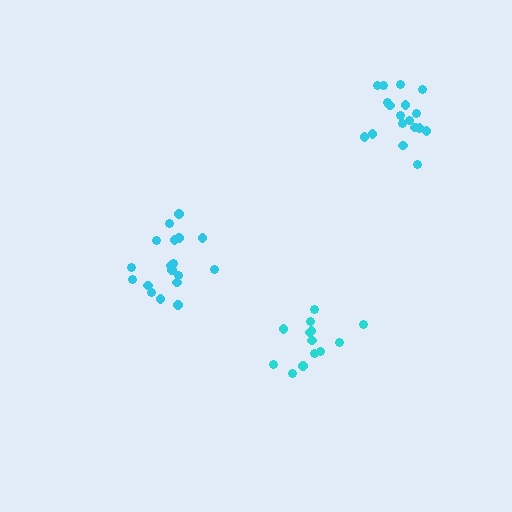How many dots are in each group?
Group 1: 18 dots, Group 2: 18 dots, Group 3: 13 dots (49 total).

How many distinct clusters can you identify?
There are 3 distinct clusters.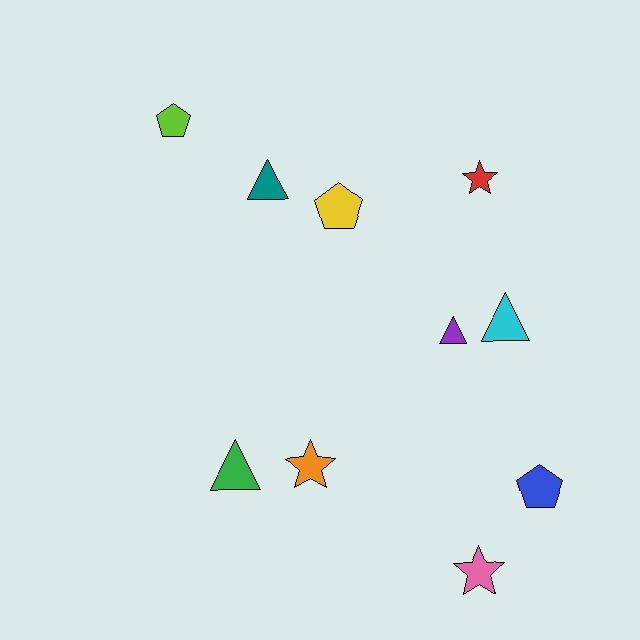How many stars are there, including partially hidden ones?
There are 3 stars.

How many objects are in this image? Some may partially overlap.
There are 10 objects.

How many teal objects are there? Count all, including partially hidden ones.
There is 1 teal object.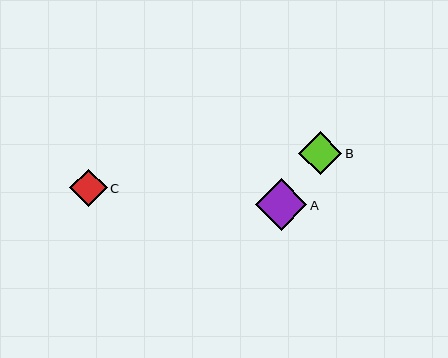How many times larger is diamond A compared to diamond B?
Diamond A is approximately 1.2 times the size of diamond B.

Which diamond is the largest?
Diamond A is the largest with a size of approximately 51 pixels.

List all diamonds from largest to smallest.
From largest to smallest: A, B, C.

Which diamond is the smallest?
Diamond C is the smallest with a size of approximately 38 pixels.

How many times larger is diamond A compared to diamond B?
Diamond A is approximately 1.2 times the size of diamond B.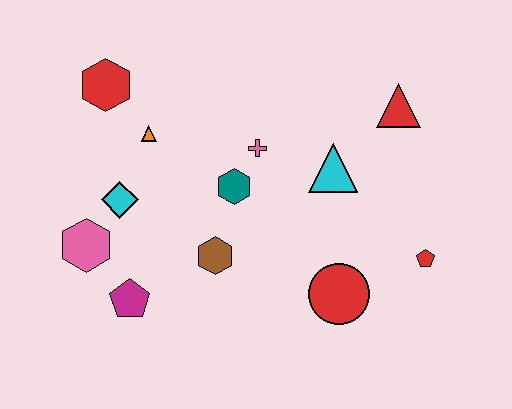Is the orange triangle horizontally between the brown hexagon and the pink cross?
No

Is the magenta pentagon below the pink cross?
Yes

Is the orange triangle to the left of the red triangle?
Yes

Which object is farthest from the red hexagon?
The red pentagon is farthest from the red hexagon.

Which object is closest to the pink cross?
The teal hexagon is closest to the pink cross.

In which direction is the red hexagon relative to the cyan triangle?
The red hexagon is to the left of the cyan triangle.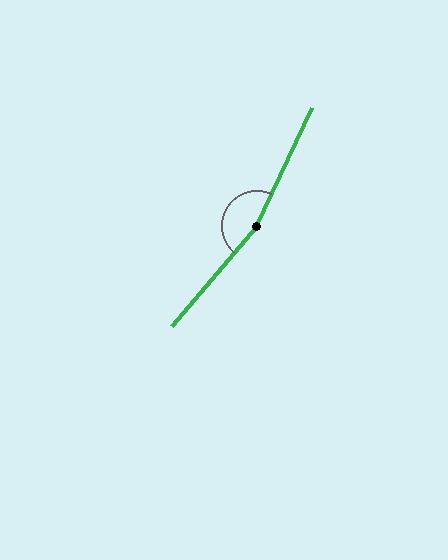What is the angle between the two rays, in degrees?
Approximately 165 degrees.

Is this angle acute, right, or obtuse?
It is obtuse.